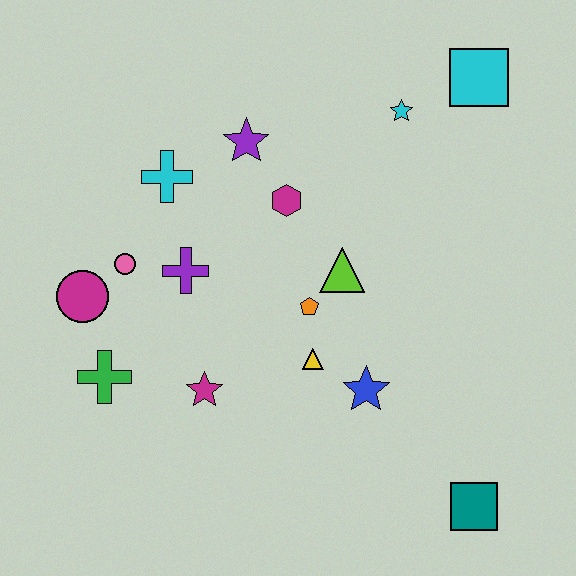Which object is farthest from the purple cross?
The teal square is farthest from the purple cross.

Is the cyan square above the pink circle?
Yes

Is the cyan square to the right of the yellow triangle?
Yes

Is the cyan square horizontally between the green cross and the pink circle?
No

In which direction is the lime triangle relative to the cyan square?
The lime triangle is below the cyan square.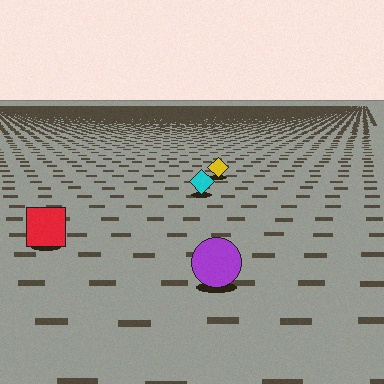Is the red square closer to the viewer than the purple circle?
No. The purple circle is closer — you can tell from the texture gradient: the ground texture is coarser near it.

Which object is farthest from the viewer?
The yellow diamond is farthest from the viewer. It appears smaller and the ground texture around it is denser.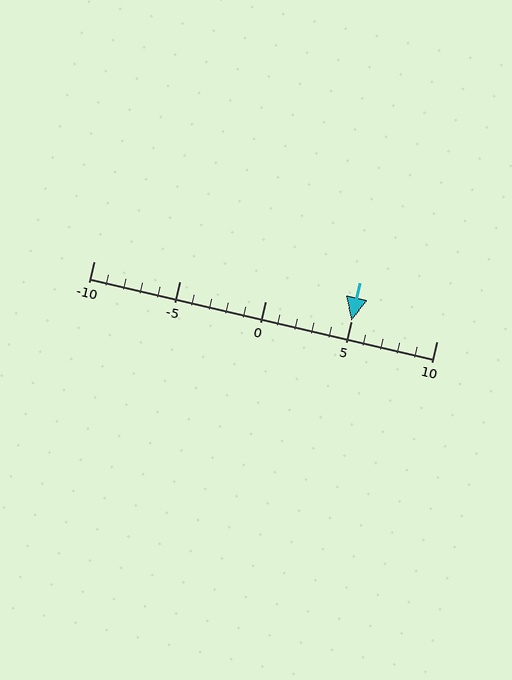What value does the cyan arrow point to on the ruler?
The cyan arrow points to approximately 5.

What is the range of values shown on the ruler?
The ruler shows values from -10 to 10.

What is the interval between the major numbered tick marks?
The major tick marks are spaced 5 units apart.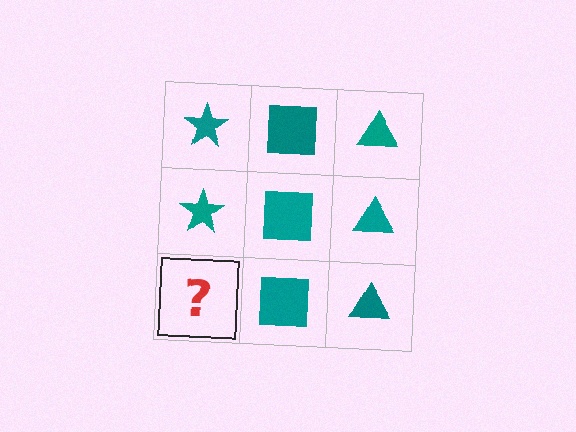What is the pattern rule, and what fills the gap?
The rule is that each column has a consistent shape. The gap should be filled with a teal star.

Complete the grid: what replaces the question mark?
The question mark should be replaced with a teal star.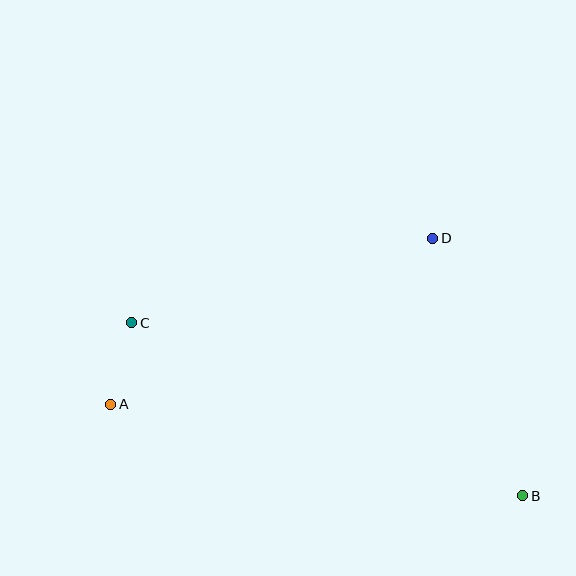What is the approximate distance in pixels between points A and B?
The distance between A and B is approximately 422 pixels.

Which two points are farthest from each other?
Points B and C are farthest from each other.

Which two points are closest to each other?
Points A and C are closest to each other.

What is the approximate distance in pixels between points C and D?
The distance between C and D is approximately 312 pixels.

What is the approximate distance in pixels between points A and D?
The distance between A and D is approximately 362 pixels.